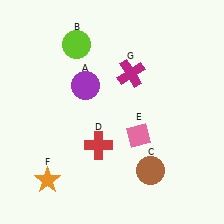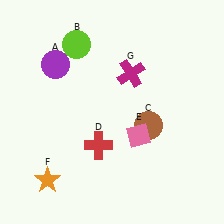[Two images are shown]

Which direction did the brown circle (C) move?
The brown circle (C) moved up.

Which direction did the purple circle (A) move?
The purple circle (A) moved left.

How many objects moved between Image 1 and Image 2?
2 objects moved between the two images.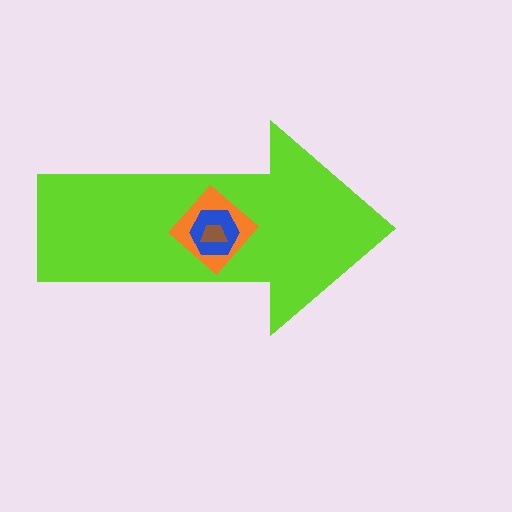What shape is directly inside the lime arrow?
The orange diamond.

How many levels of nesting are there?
4.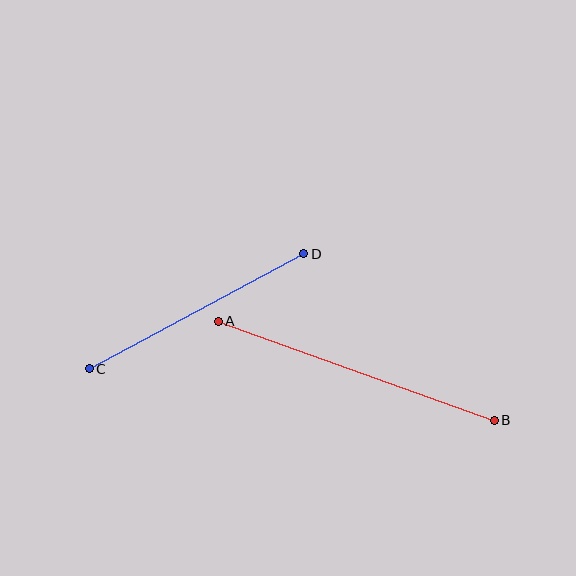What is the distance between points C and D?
The distance is approximately 243 pixels.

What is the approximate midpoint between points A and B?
The midpoint is at approximately (356, 371) pixels.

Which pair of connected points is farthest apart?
Points A and B are farthest apart.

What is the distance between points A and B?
The distance is approximately 293 pixels.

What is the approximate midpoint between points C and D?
The midpoint is at approximately (197, 311) pixels.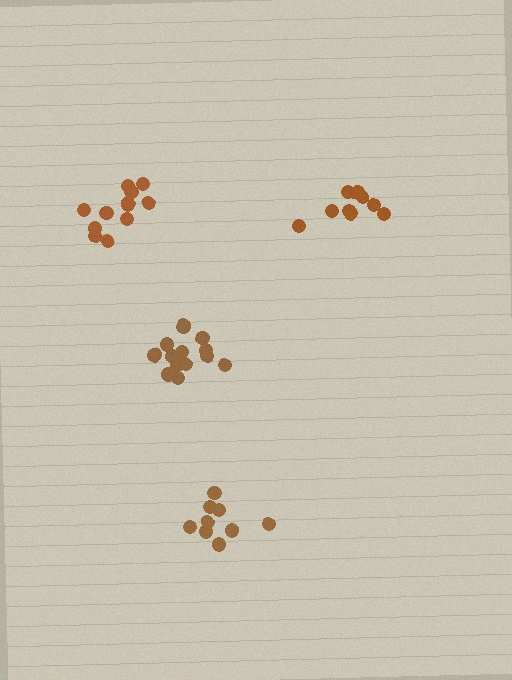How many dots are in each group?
Group 1: 9 dots, Group 2: 9 dots, Group 3: 14 dots, Group 4: 12 dots (44 total).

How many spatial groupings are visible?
There are 4 spatial groupings.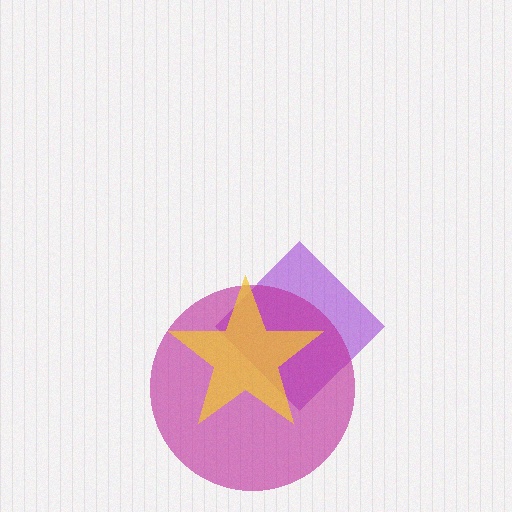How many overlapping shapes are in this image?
There are 3 overlapping shapes in the image.